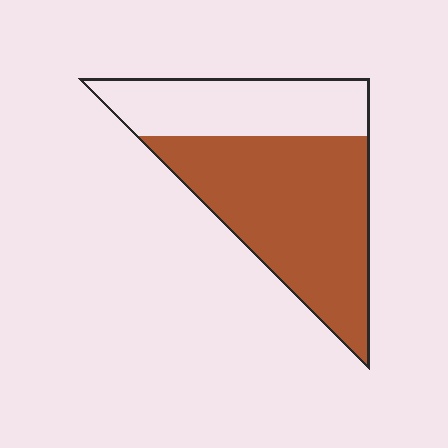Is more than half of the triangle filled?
Yes.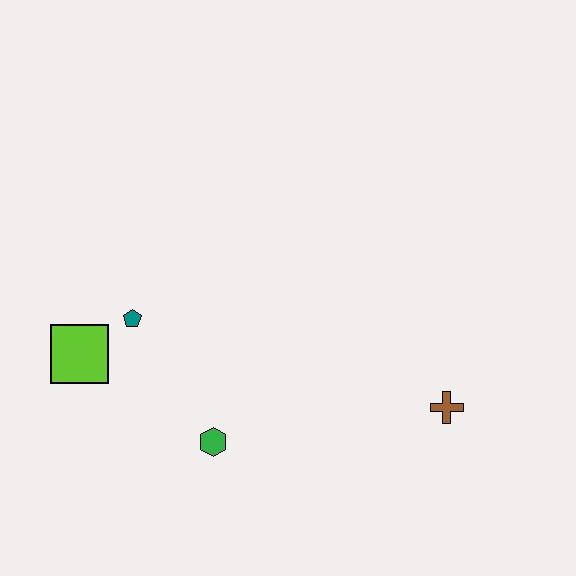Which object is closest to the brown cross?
The green hexagon is closest to the brown cross.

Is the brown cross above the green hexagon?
Yes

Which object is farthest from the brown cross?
The lime square is farthest from the brown cross.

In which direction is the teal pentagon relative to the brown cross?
The teal pentagon is to the left of the brown cross.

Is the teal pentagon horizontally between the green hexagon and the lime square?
Yes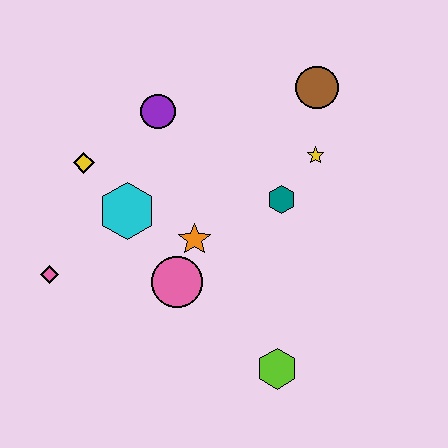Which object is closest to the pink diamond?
The cyan hexagon is closest to the pink diamond.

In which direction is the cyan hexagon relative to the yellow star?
The cyan hexagon is to the left of the yellow star.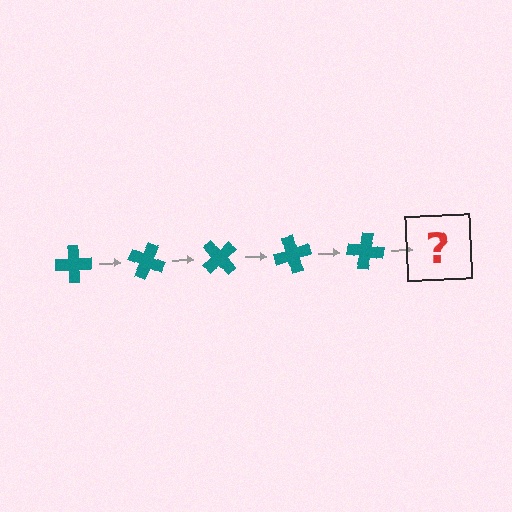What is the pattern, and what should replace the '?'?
The pattern is that the cross rotates 25 degrees each step. The '?' should be a teal cross rotated 125 degrees.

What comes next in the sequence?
The next element should be a teal cross rotated 125 degrees.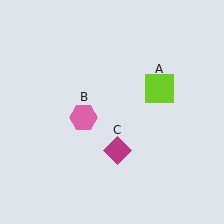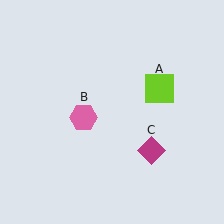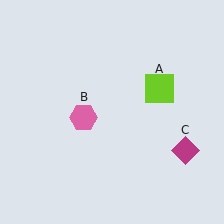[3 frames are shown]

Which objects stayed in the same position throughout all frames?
Lime square (object A) and pink hexagon (object B) remained stationary.